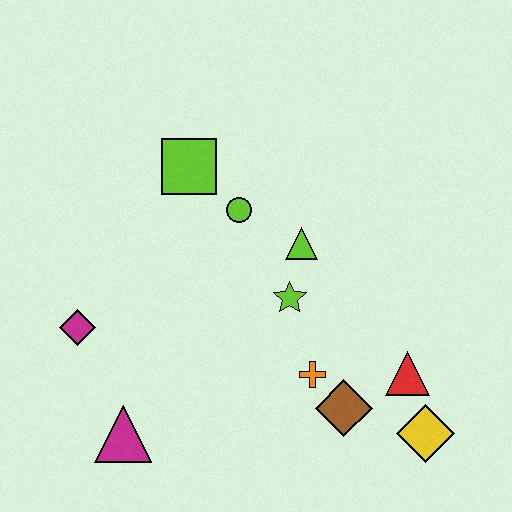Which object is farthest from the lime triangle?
The magenta triangle is farthest from the lime triangle.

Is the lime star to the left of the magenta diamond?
No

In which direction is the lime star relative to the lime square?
The lime star is below the lime square.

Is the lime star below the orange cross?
No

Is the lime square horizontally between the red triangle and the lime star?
No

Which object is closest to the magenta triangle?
The magenta diamond is closest to the magenta triangle.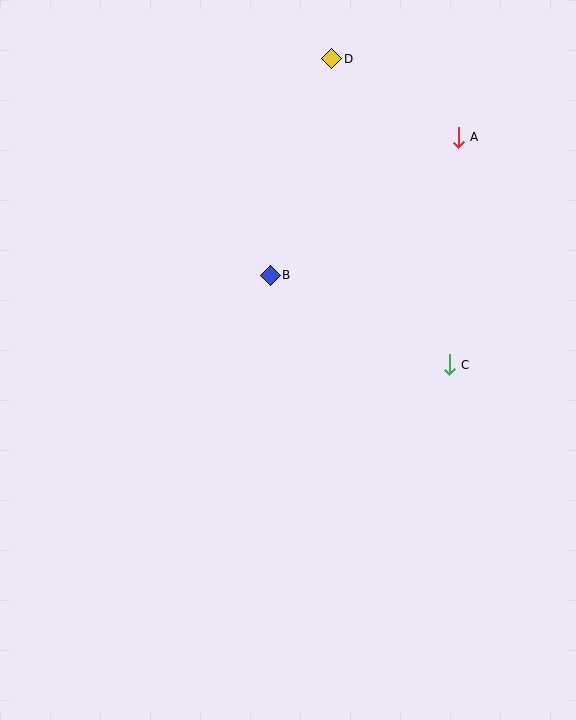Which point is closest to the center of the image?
Point B at (270, 275) is closest to the center.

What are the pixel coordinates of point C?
Point C is at (449, 365).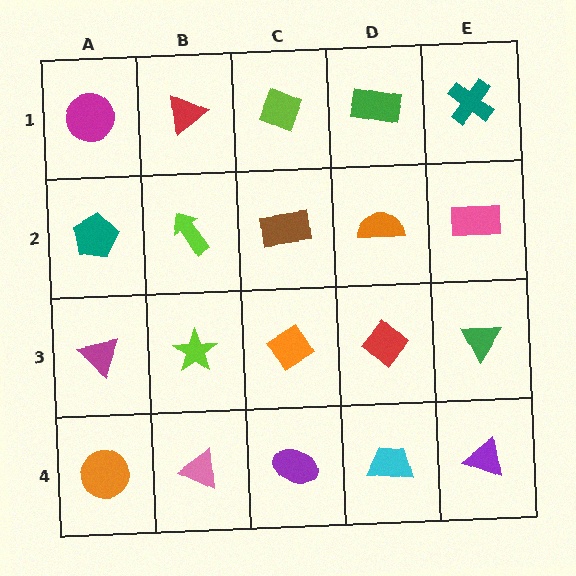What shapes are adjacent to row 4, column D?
A red diamond (row 3, column D), a purple ellipse (row 4, column C), a purple triangle (row 4, column E).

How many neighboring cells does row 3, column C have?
4.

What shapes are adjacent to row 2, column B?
A red triangle (row 1, column B), a lime star (row 3, column B), a teal pentagon (row 2, column A), a brown rectangle (row 2, column C).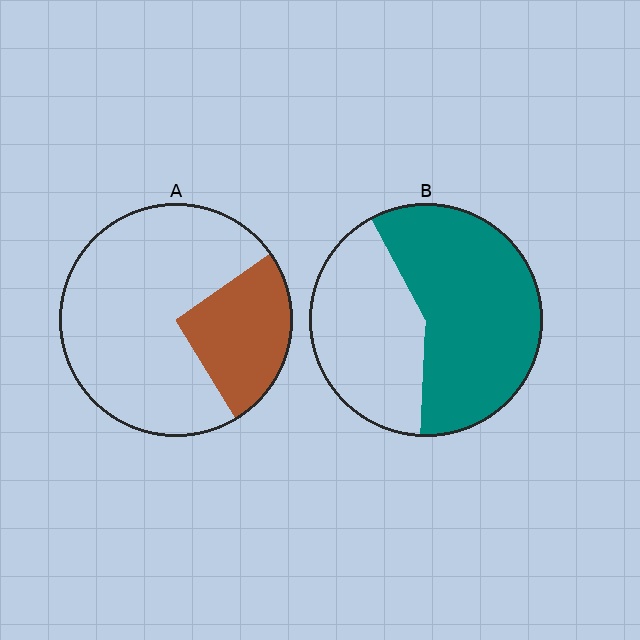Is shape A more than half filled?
No.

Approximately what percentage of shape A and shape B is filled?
A is approximately 25% and B is approximately 60%.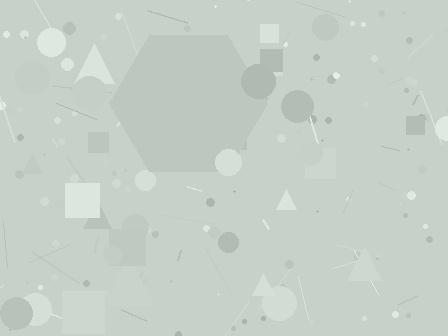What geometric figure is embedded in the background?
A hexagon is embedded in the background.